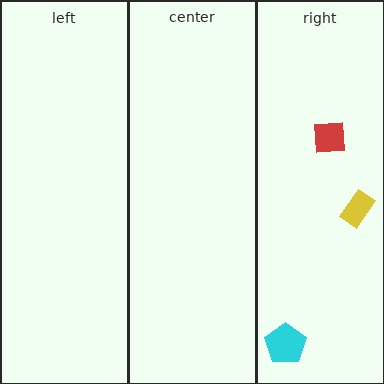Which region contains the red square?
The right region.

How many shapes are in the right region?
3.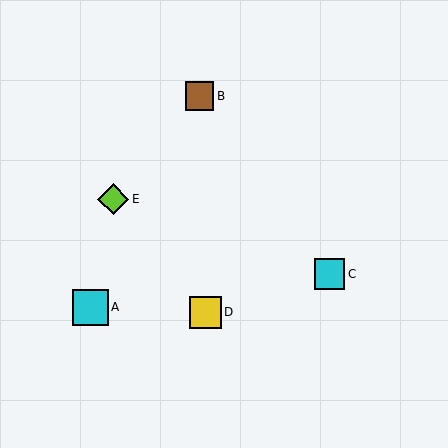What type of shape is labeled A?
Shape A is a cyan square.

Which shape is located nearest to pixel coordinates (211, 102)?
The brown square (labeled B) at (200, 96) is nearest to that location.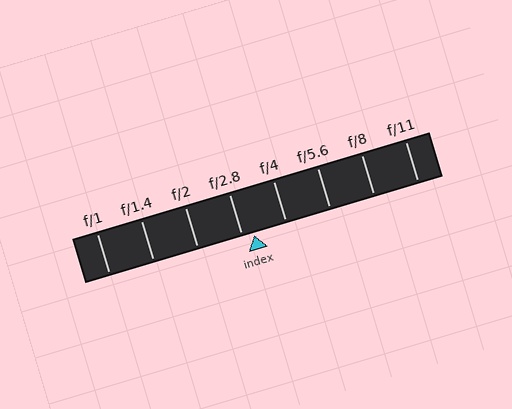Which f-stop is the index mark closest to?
The index mark is closest to f/2.8.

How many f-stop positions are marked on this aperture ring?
There are 8 f-stop positions marked.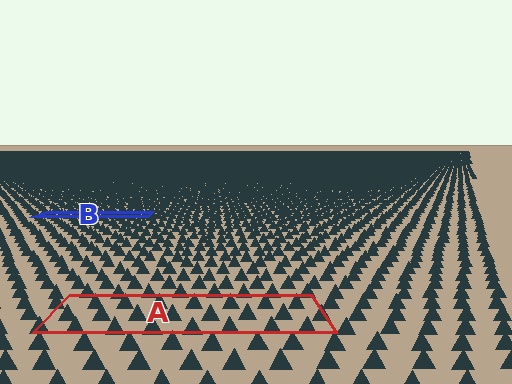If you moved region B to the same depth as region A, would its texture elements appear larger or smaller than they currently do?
They would appear larger. At a closer depth, the same texture elements are projected at a bigger on-screen size.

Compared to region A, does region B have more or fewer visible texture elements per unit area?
Region B has more texture elements per unit area — they are packed more densely because it is farther away.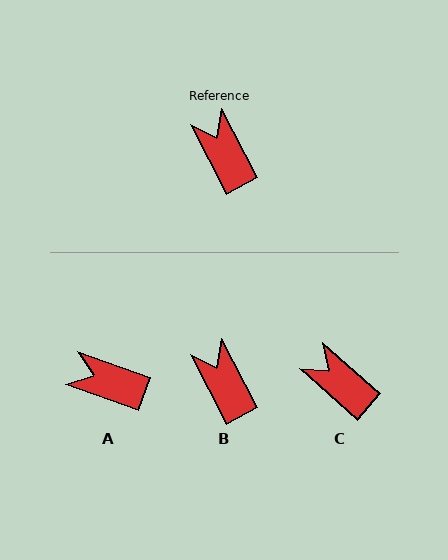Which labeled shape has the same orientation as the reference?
B.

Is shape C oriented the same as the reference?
No, it is off by about 21 degrees.